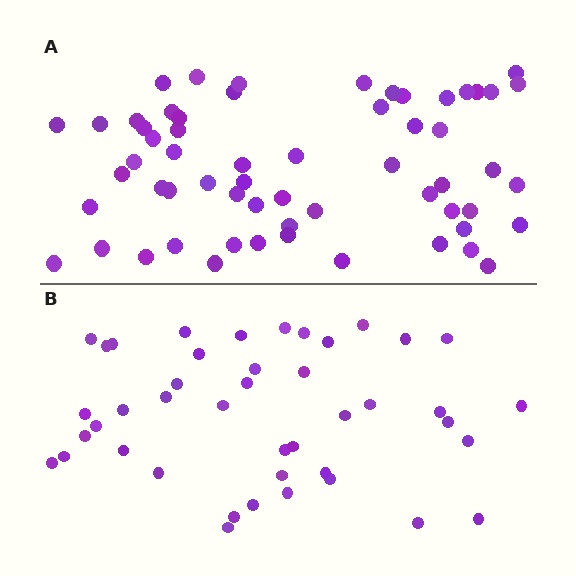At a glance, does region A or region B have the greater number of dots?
Region A (the top region) has more dots.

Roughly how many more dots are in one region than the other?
Region A has approximately 15 more dots than region B.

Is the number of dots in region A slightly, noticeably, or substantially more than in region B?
Region A has noticeably more, but not dramatically so. The ratio is roughly 1.4 to 1.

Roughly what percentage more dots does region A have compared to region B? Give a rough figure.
About 40% more.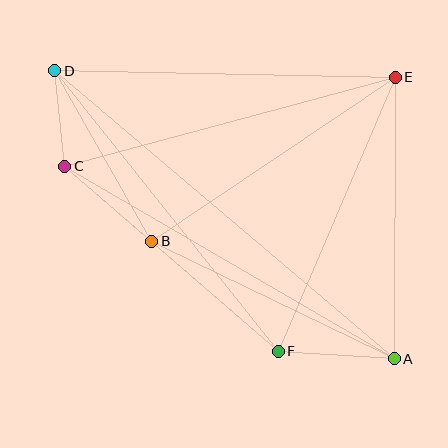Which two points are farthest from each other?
Points A and D are farthest from each other.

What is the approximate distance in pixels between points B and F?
The distance between B and F is approximately 168 pixels.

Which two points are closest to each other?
Points C and D are closest to each other.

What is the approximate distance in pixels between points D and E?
The distance between D and E is approximately 341 pixels.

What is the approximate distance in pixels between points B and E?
The distance between B and E is approximately 294 pixels.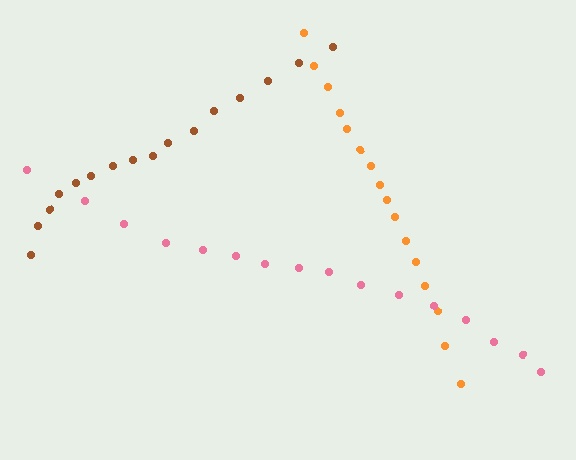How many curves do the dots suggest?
There are 3 distinct paths.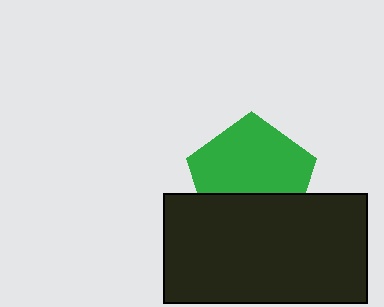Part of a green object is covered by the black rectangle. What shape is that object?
It is a pentagon.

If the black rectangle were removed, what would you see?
You would see the complete green pentagon.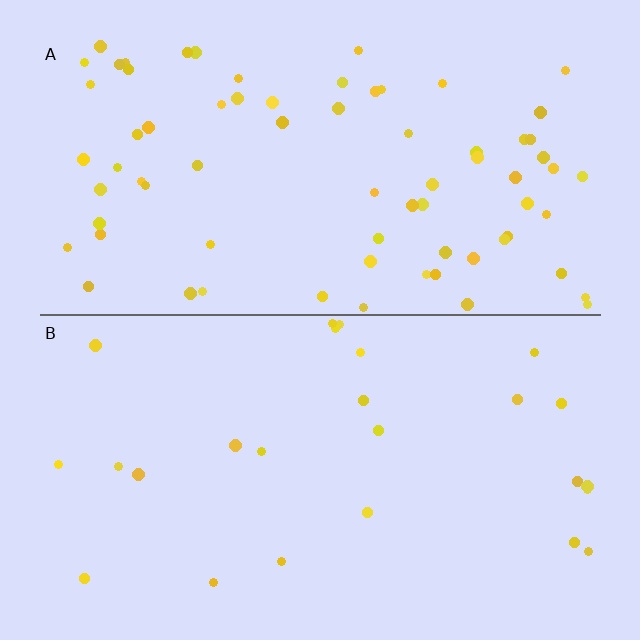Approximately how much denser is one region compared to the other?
Approximately 2.8× — region A over region B.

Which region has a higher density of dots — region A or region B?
A (the top).